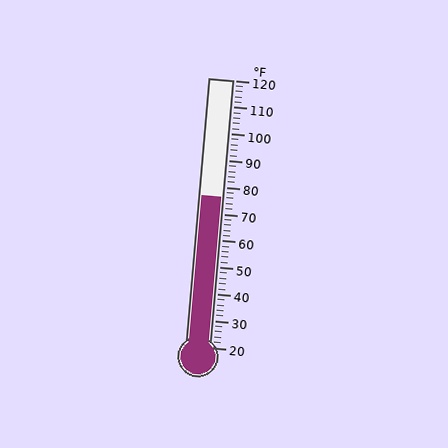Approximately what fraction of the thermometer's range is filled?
The thermometer is filled to approximately 55% of its range.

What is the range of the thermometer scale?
The thermometer scale ranges from 20°F to 120°F.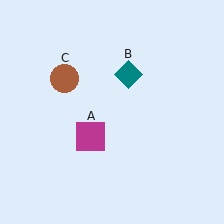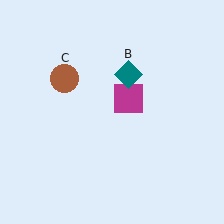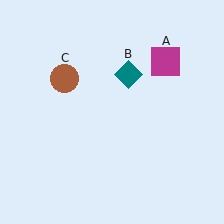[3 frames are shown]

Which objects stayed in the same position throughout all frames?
Teal diamond (object B) and brown circle (object C) remained stationary.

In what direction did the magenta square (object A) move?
The magenta square (object A) moved up and to the right.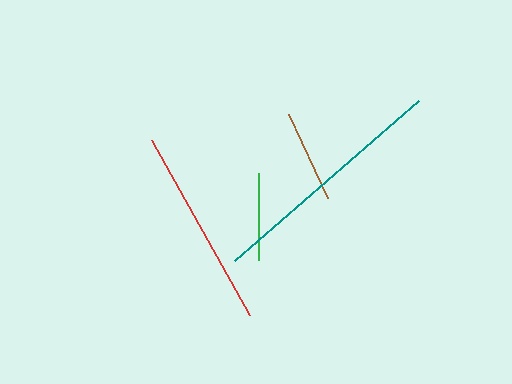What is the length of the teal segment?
The teal segment is approximately 244 pixels long.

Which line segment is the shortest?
The green line is the shortest at approximately 87 pixels.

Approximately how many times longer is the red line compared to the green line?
The red line is approximately 2.3 times the length of the green line.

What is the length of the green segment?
The green segment is approximately 87 pixels long.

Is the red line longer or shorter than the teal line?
The teal line is longer than the red line.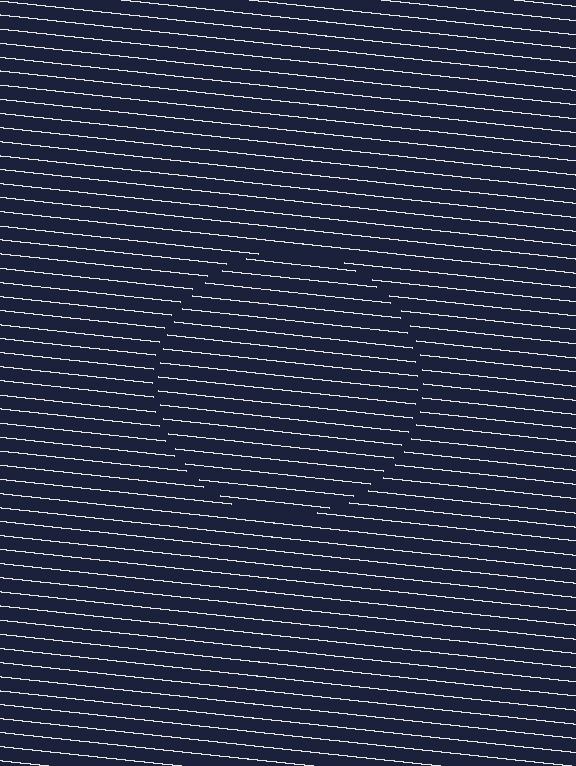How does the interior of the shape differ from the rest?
The interior of the shape contains the same grating, shifted by half a period — the contour is defined by the phase discontinuity where line-ends from the inner and outer gratings abut.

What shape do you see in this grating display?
An illusory circle. The interior of the shape contains the same grating, shifted by half a period — the contour is defined by the phase discontinuity where line-ends from the inner and outer gratings abut.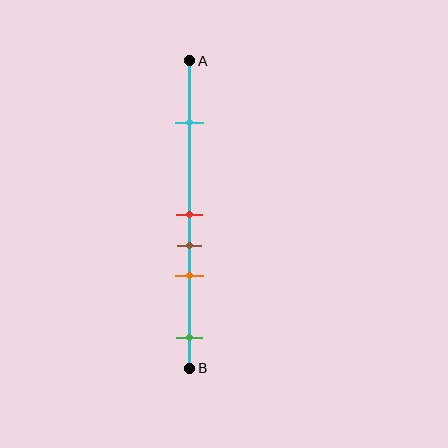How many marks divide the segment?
There are 5 marks dividing the segment.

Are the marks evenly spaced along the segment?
No, the marks are not evenly spaced.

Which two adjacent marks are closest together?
The red and brown marks are the closest adjacent pair.